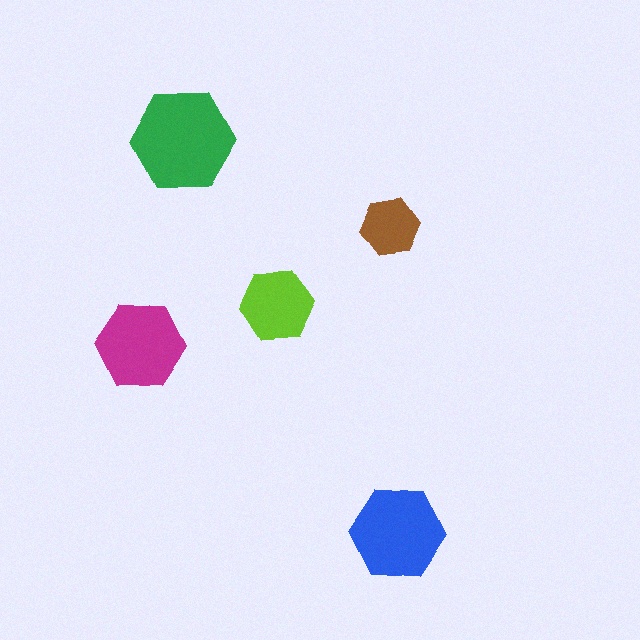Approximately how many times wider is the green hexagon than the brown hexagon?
About 2 times wider.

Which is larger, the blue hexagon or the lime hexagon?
The blue one.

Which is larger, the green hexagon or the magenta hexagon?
The green one.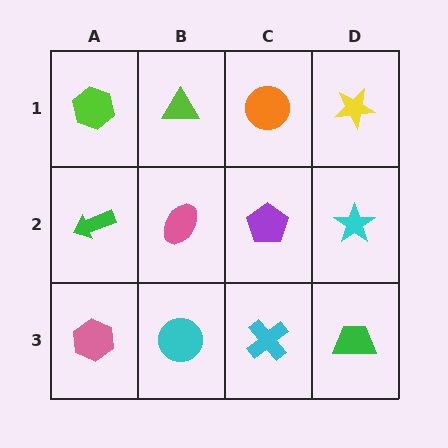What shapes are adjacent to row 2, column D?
A yellow star (row 1, column D), a green trapezoid (row 3, column D), a purple pentagon (row 2, column C).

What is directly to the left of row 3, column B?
A pink hexagon.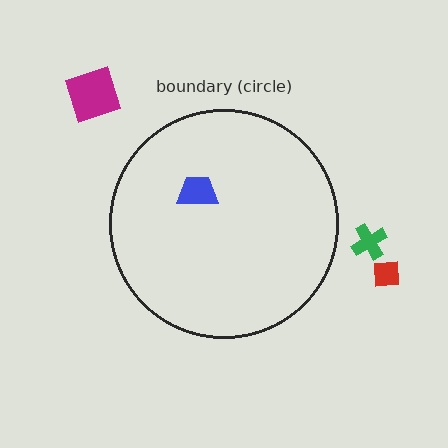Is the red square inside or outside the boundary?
Outside.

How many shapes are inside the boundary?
1 inside, 3 outside.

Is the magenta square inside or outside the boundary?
Outside.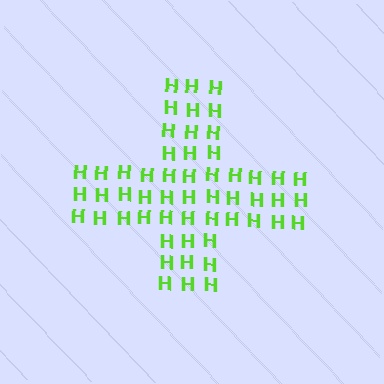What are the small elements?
The small elements are letter H's.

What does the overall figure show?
The overall figure shows a cross.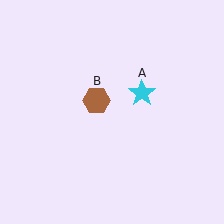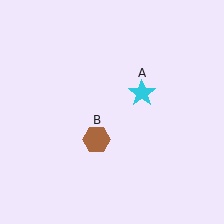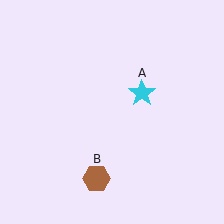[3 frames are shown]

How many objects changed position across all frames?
1 object changed position: brown hexagon (object B).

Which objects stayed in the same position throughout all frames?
Cyan star (object A) remained stationary.